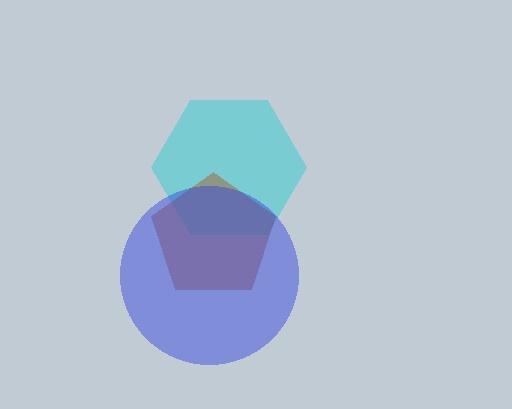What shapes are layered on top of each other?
The layered shapes are: a cyan hexagon, a brown pentagon, a blue circle.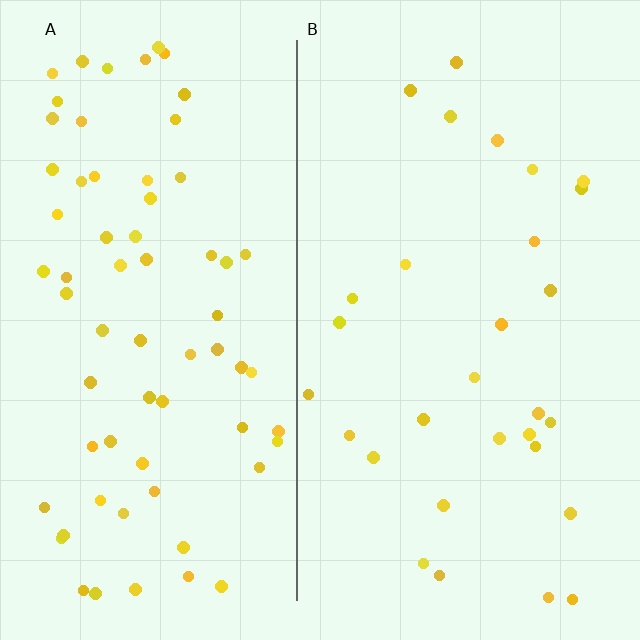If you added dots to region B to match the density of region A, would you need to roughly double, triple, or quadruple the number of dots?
Approximately double.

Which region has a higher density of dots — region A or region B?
A (the left).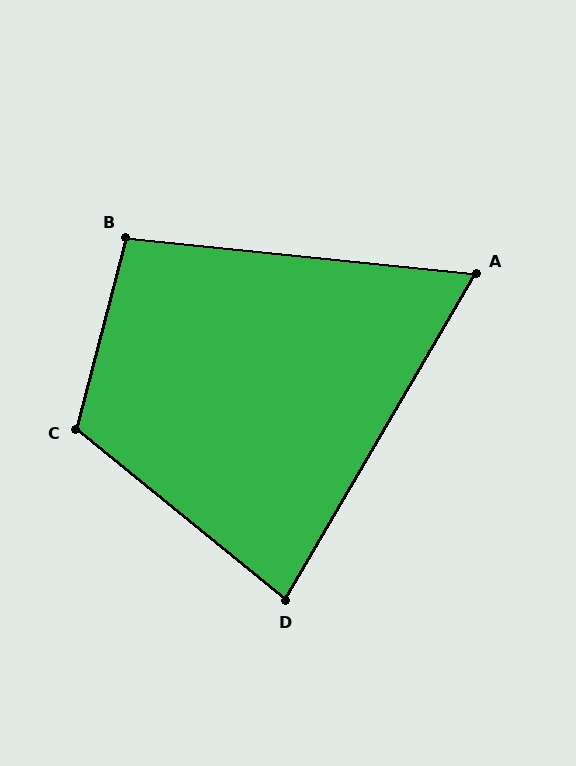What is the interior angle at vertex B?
Approximately 99 degrees (obtuse).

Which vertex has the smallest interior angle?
A, at approximately 66 degrees.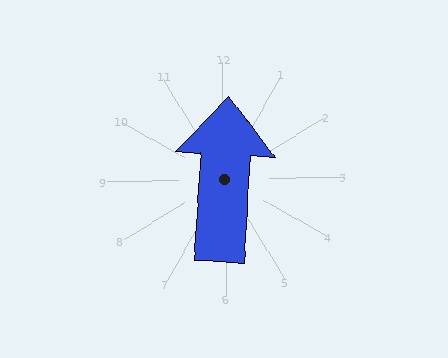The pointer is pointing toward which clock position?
Roughly 12 o'clock.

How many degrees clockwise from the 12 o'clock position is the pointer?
Approximately 5 degrees.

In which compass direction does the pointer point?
North.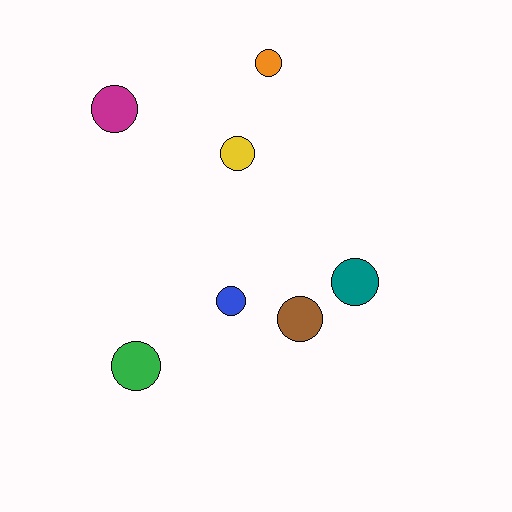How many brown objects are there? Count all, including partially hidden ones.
There is 1 brown object.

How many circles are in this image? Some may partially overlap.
There are 7 circles.